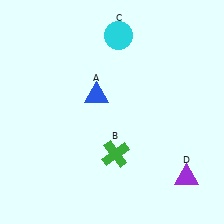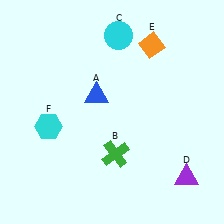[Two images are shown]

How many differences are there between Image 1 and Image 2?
There are 2 differences between the two images.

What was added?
An orange diamond (E), a cyan hexagon (F) were added in Image 2.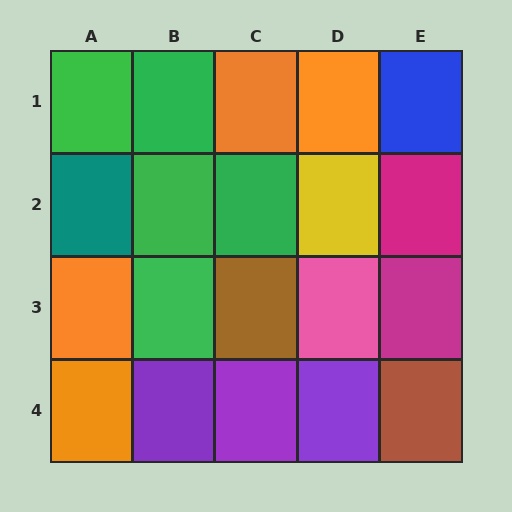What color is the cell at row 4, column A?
Orange.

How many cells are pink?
1 cell is pink.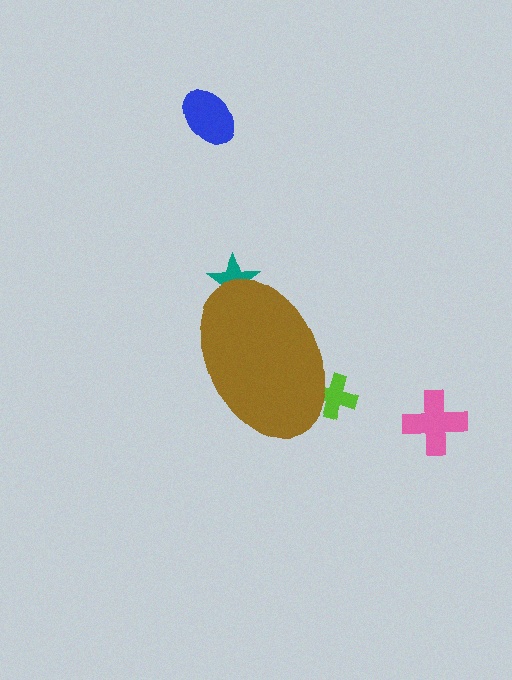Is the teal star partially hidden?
Yes, the teal star is partially hidden behind the brown ellipse.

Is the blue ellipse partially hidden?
No, the blue ellipse is fully visible.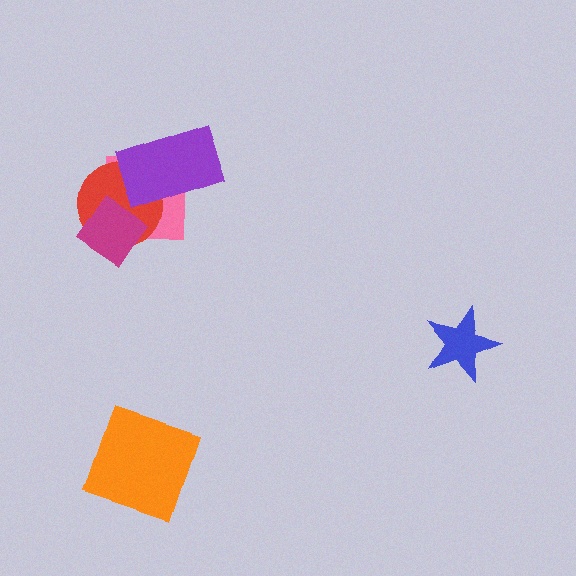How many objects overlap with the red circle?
3 objects overlap with the red circle.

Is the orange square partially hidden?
No, no other shape covers it.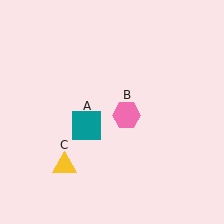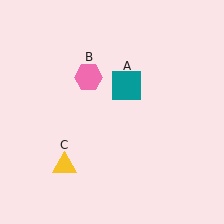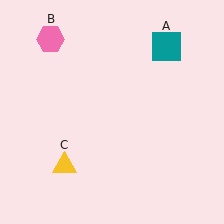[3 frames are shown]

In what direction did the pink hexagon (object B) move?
The pink hexagon (object B) moved up and to the left.